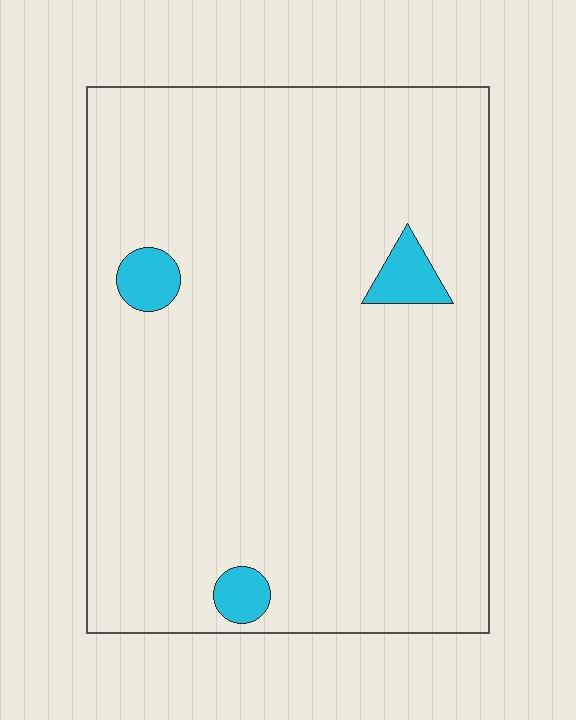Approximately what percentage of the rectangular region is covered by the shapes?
Approximately 5%.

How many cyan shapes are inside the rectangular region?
3.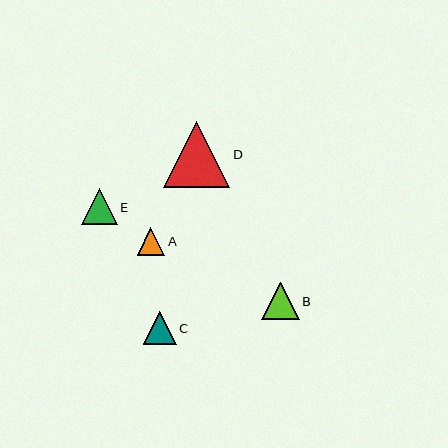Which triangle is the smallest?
Triangle A is the smallest with a size of approximately 27 pixels.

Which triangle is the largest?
Triangle D is the largest with a size of approximately 67 pixels.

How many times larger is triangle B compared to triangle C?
Triangle B is approximately 1.1 times the size of triangle C.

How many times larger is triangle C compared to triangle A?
Triangle C is approximately 1.2 times the size of triangle A.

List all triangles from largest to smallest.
From largest to smallest: D, B, E, C, A.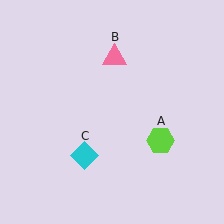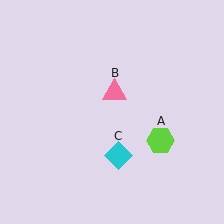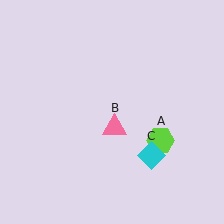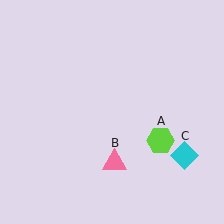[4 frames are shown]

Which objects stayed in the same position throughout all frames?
Lime hexagon (object A) remained stationary.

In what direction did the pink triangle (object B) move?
The pink triangle (object B) moved down.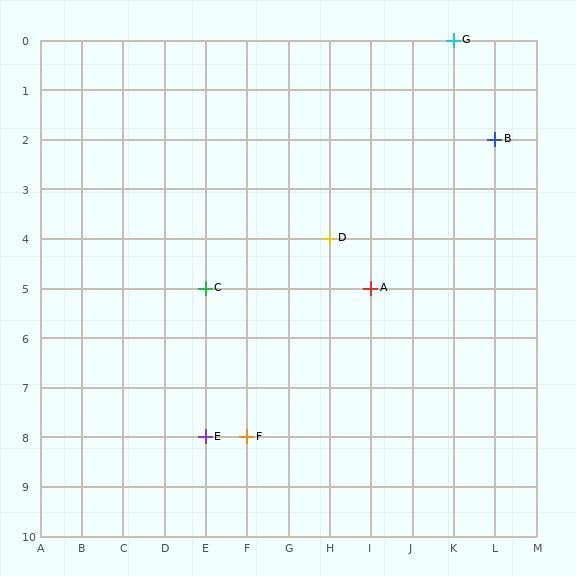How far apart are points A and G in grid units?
Points A and G are 2 columns and 5 rows apart (about 5.4 grid units diagonally).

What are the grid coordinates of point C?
Point C is at grid coordinates (E, 5).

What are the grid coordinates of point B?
Point B is at grid coordinates (L, 2).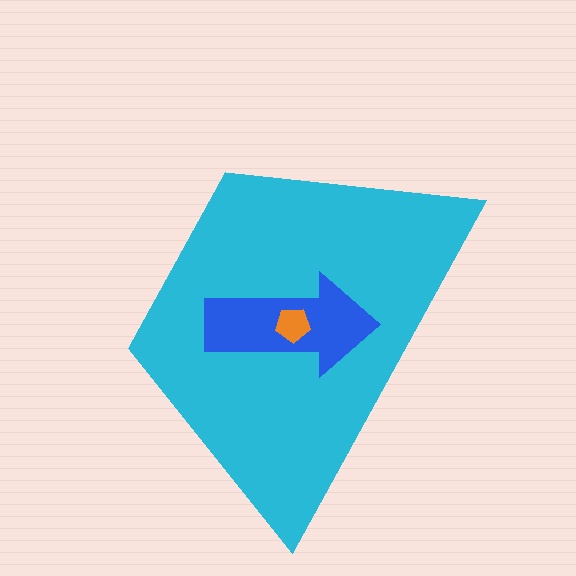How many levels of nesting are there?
3.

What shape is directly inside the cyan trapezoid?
The blue arrow.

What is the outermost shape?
The cyan trapezoid.